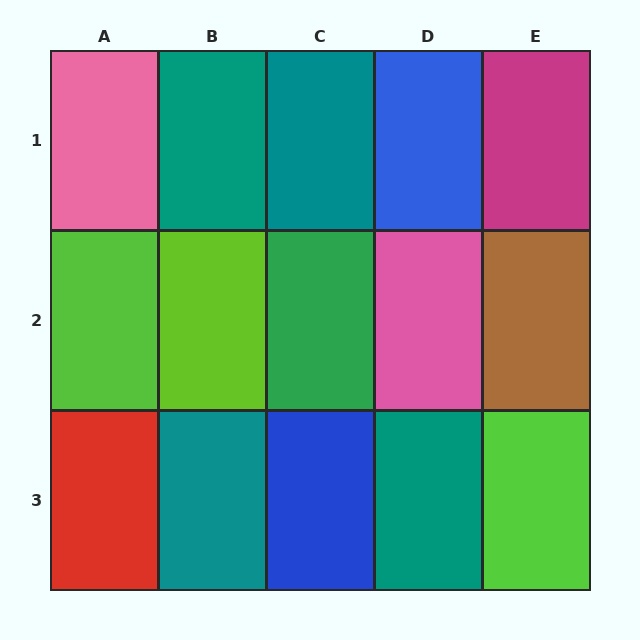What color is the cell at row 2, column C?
Green.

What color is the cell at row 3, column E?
Lime.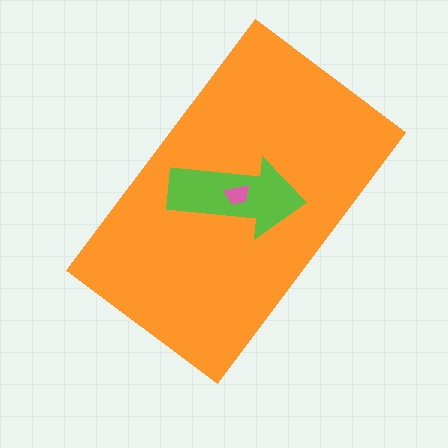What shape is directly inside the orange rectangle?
The lime arrow.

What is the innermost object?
The pink trapezoid.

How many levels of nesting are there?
3.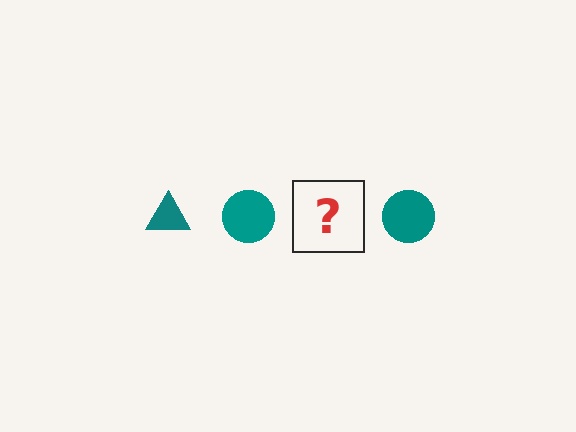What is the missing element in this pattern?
The missing element is a teal triangle.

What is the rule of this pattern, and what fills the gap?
The rule is that the pattern cycles through triangle, circle shapes in teal. The gap should be filled with a teal triangle.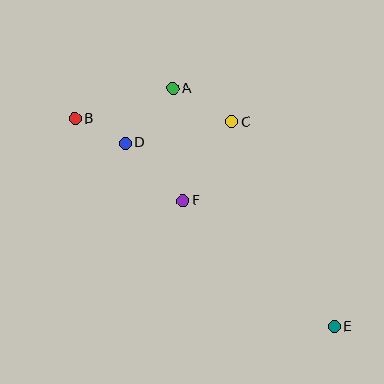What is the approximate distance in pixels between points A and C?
The distance between A and C is approximately 68 pixels.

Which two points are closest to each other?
Points B and D are closest to each other.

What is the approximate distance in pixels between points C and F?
The distance between C and F is approximately 93 pixels.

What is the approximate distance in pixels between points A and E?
The distance between A and E is approximately 288 pixels.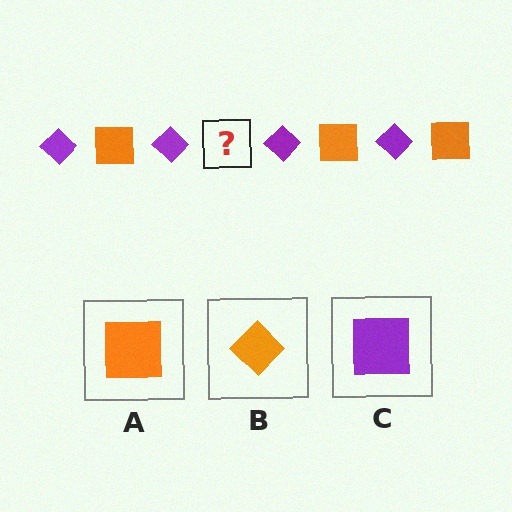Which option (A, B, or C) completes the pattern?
A.